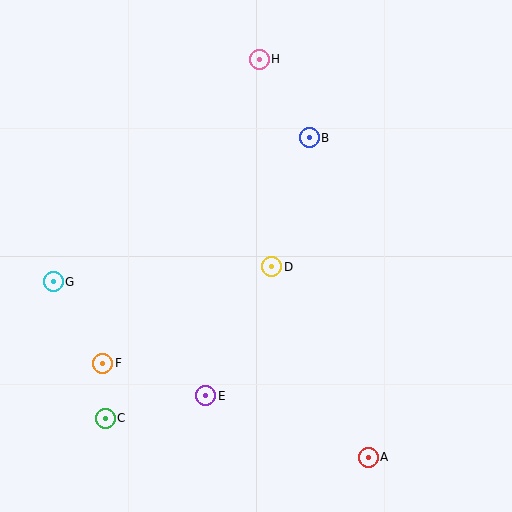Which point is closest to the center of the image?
Point D at (272, 267) is closest to the center.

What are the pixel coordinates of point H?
Point H is at (259, 59).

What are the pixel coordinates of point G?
Point G is at (53, 282).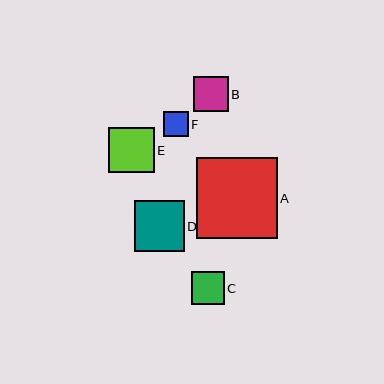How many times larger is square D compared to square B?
Square D is approximately 1.4 times the size of square B.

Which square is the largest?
Square A is the largest with a size of approximately 81 pixels.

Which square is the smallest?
Square F is the smallest with a size of approximately 25 pixels.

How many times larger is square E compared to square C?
Square E is approximately 1.4 times the size of square C.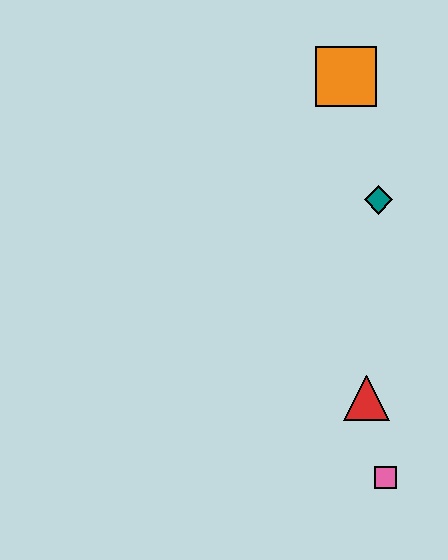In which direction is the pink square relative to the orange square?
The pink square is below the orange square.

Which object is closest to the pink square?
The red triangle is closest to the pink square.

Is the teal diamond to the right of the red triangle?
Yes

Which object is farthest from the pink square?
The orange square is farthest from the pink square.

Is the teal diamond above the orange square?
No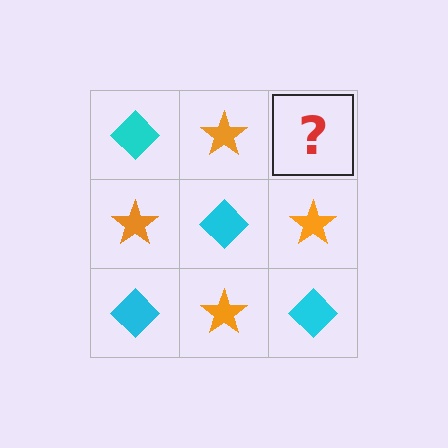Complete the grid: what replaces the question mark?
The question mark should be replaced with a cyan diamond.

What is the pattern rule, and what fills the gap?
The rule is that it alternates cyan diamond and orange star in a checkerboard pattern. The gap should be filled with a cyan diamond.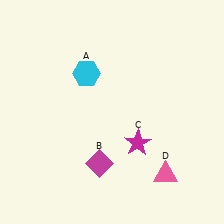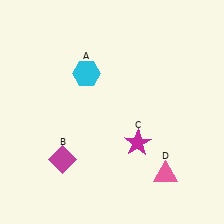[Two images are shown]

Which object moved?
The magenta diamond (B) moved left.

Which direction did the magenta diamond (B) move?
The magenta diamond (B) moved left.